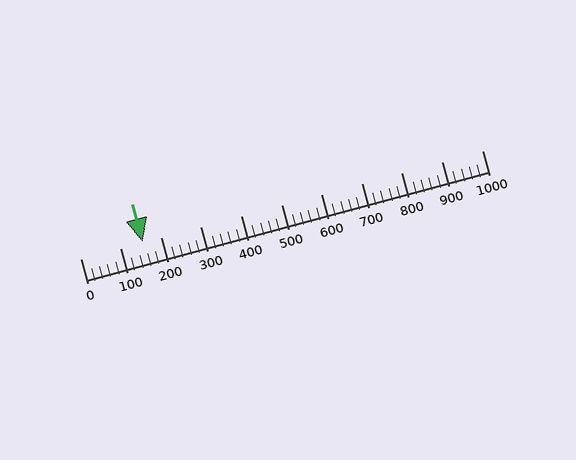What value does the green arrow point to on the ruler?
The green arrow points to approximately 154.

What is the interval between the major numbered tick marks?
The major tick marks are spaced 100 units apart.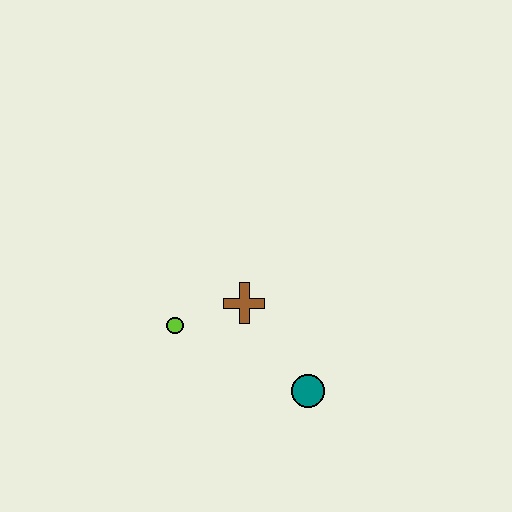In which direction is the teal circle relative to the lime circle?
The teal circle is to the right of the lime circle.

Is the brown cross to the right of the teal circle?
No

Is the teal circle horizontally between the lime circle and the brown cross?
No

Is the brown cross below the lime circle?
No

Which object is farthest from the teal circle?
The lime circle is farthest from the teal circle.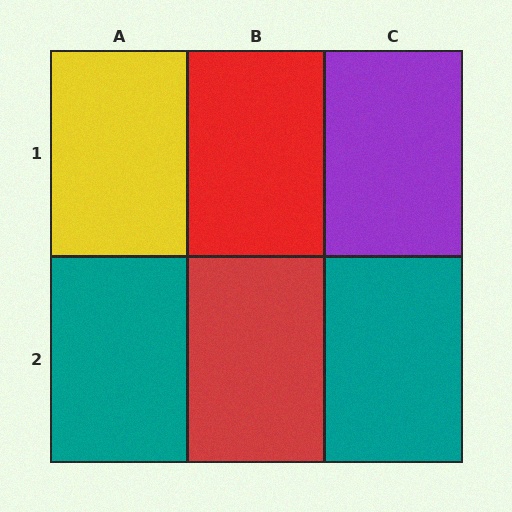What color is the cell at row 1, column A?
Yellow.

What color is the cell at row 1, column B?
Red.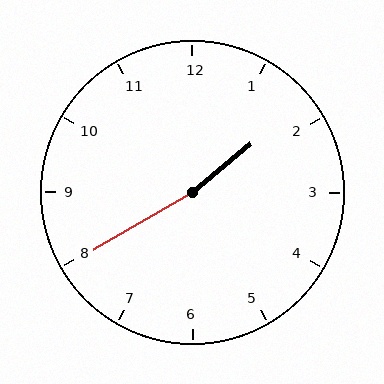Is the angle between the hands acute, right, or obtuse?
It is obtuse.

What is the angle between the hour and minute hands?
Approximately 170 degrees.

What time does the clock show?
1:40.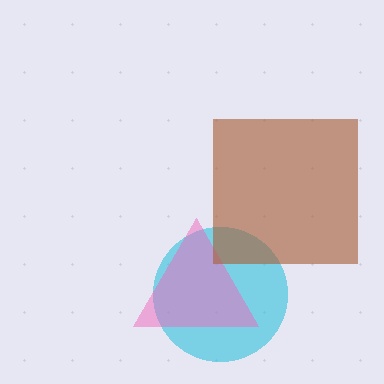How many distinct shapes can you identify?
There are 3 distinct shapes: a cyan circle, a pink triangle, a brown square.